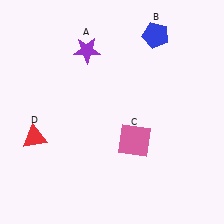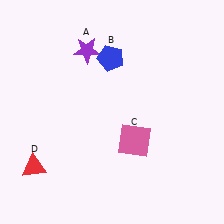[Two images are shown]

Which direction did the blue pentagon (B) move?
The blue pentagon (B) moved left.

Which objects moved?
The objects that moved are: the blue pentagon (B), the red triangle (D).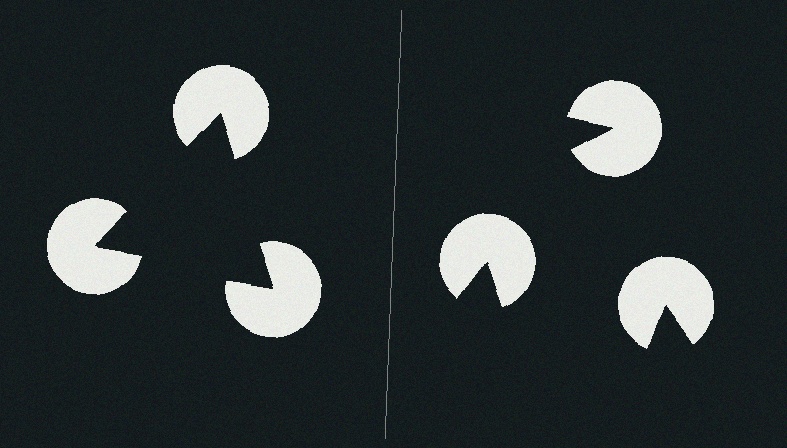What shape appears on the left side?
An illusory triangle.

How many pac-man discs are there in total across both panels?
6 — 3 on each side.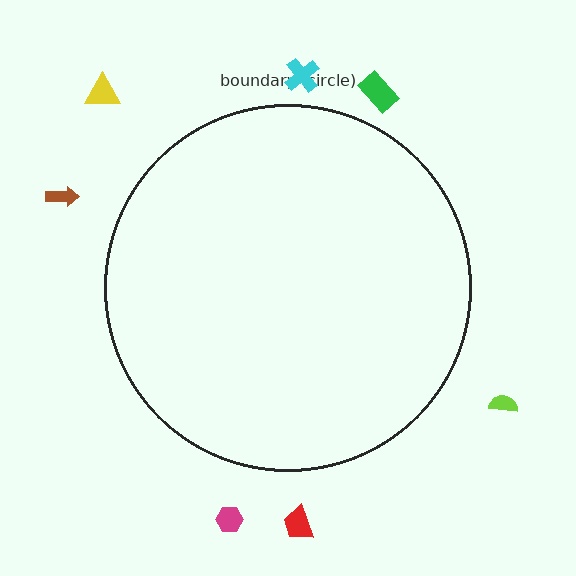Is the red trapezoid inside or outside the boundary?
Outside.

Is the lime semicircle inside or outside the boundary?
Outside.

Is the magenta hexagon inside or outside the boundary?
Outside.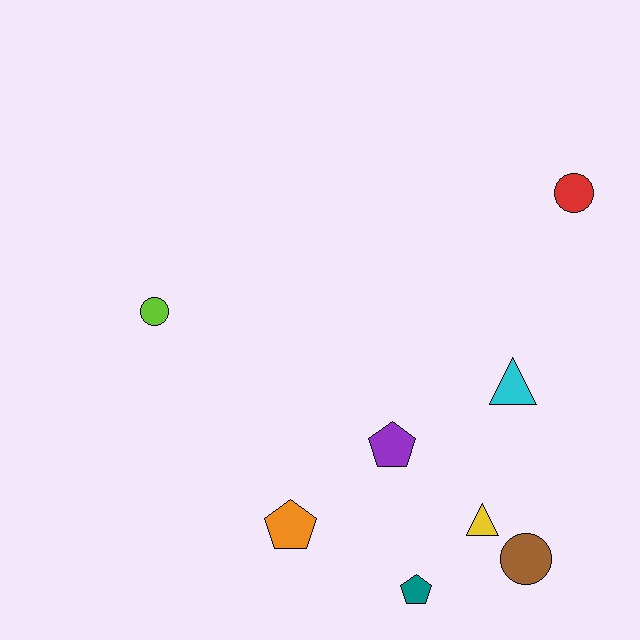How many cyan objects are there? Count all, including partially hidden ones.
There is 1 cyan object.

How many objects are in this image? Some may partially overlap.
There are 8 objects.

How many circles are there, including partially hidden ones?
There are 3 circles.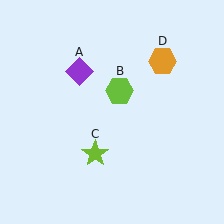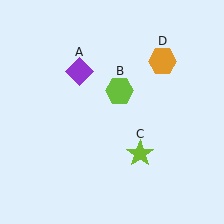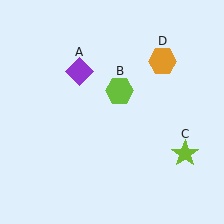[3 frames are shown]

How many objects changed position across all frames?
1 object changed position: lime star (object C).